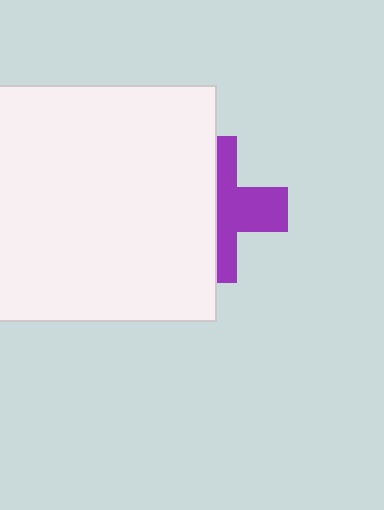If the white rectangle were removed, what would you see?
You would see the complete purple cross.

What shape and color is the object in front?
The object in front is a white rectangle.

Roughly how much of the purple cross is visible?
About half of it is visible (roughly 47%).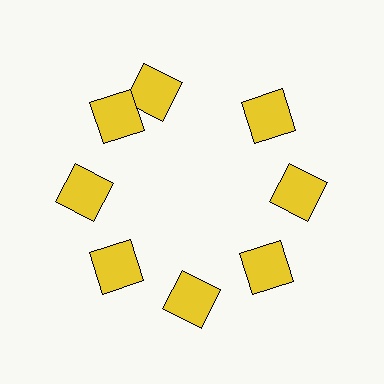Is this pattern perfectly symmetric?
No. The 8 yellow squares are arranged in a ring, but one element near the 12 o'clock position is rotated out of alignment along the ring, breaking the 8-fold rotational symmetry.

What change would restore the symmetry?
The symmetry would be restored by rotating it back into even spacing with its neighbors so that all 8 squares sit at equal angles and equal distance from the center.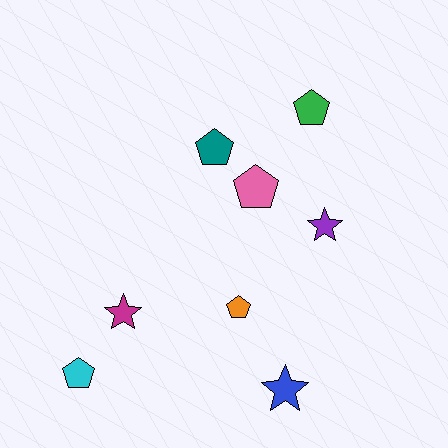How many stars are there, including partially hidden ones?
There are 3 stars.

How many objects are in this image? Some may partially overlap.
There are 8 objects.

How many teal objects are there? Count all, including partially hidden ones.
There is 1 teal object.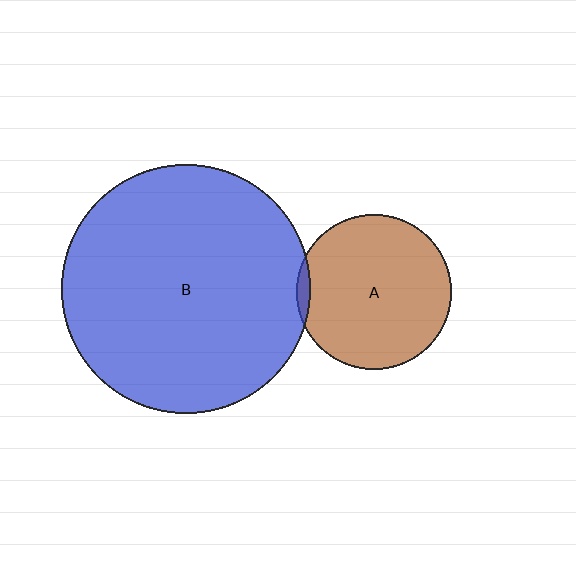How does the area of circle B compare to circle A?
Approximately 2.6 times.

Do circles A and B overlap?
Yes.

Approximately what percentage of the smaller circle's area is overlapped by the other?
Approximately 5%.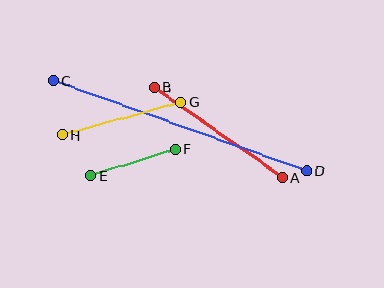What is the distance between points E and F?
The distance is approximately 88 pixels.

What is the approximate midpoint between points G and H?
The midpoint is at approximately (122, 118) pixels.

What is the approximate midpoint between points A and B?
The midpoint is at approximately (219, 132) pixels.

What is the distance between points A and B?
The distance is approximately 157 pixels.